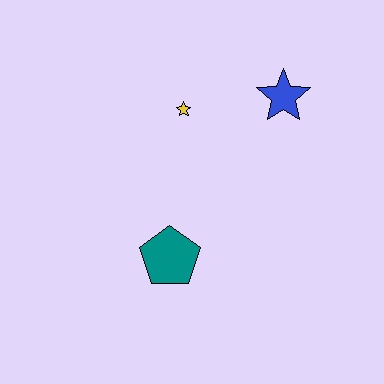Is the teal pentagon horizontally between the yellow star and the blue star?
No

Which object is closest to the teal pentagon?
The yellow star is closest to the teal pentagon.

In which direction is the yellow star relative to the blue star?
The yellow star is to the left of the blue star.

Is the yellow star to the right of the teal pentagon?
Yes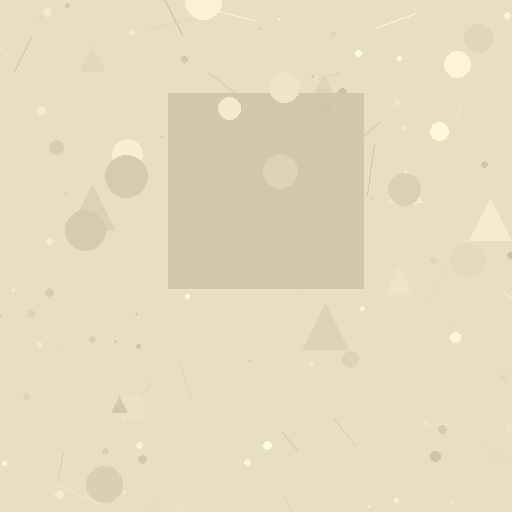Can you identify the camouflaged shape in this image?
The camouflaged shape is a square.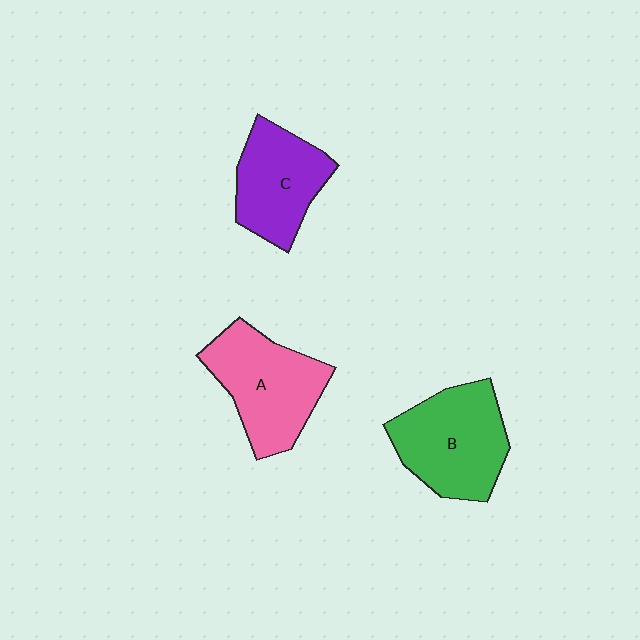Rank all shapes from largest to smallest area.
From largest to smallest: B (green), A (pink), C (purple).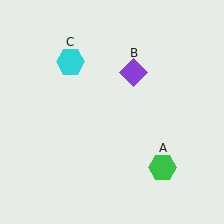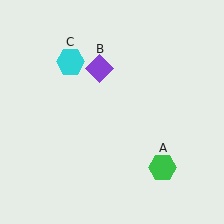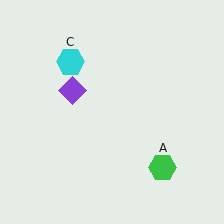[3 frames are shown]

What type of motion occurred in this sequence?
The purple diamond (object B) rotated counterclockwise around the center of the scene.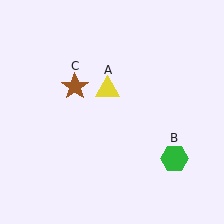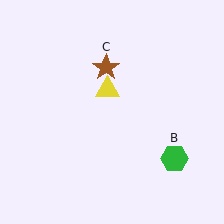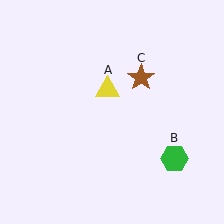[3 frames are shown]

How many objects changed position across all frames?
1 object changed position: brown star (object C).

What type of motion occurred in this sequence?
The brown star (object C) rotated clockwise around the center of the scene.